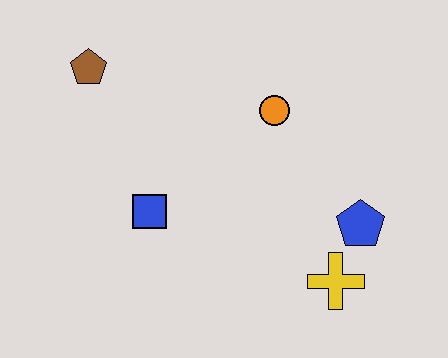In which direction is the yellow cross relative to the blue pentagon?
The yellow cross is below the blue pentagon.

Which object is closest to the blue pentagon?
The yellow cross is closest to the blue pentagon.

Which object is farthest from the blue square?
The blue pentagon is farthest from the blue square.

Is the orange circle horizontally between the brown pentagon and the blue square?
No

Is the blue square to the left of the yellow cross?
Yes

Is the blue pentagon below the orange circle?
Yes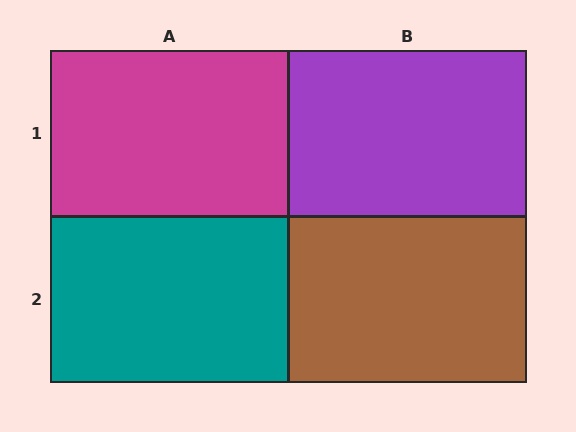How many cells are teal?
1 cell is teal.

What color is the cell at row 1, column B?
Purple.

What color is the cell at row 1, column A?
Magenta.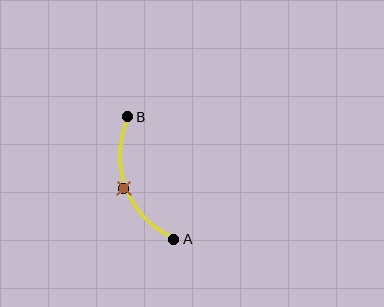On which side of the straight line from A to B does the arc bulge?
The arc bulges to the left of the straight line connecting A and B.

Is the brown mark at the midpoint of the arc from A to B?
Yes. The brown mark lies on the arc at equal arc-length from both A and B — it is the arc midpoint.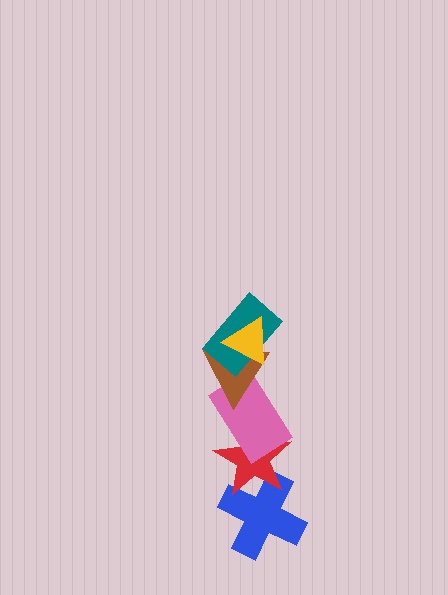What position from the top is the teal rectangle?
The teal rectangle is 2nd from the top.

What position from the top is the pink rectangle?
The pink rectangle is 4th from the top.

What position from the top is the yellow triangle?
The yellow triangle is 1st from the top.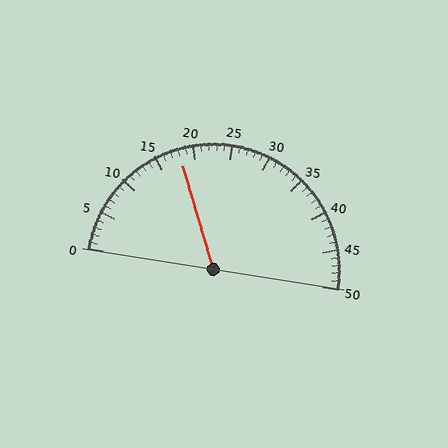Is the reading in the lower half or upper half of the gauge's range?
The reading is in the lower half of the range (0 to 50).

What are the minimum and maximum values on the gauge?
The gauge ranges from 0 to 50.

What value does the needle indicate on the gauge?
The needle indicates approximately 18.